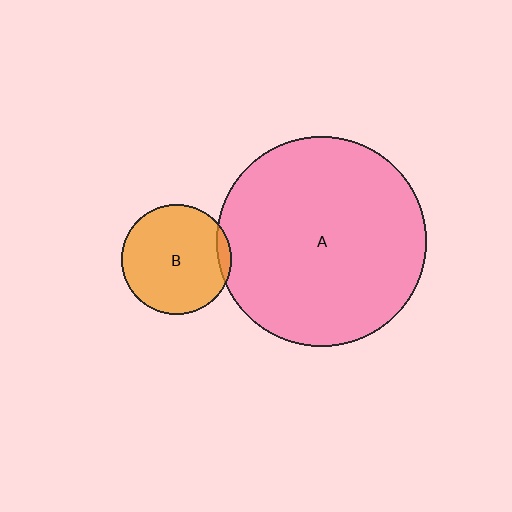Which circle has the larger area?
Circle A (pink).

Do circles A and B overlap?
Yes.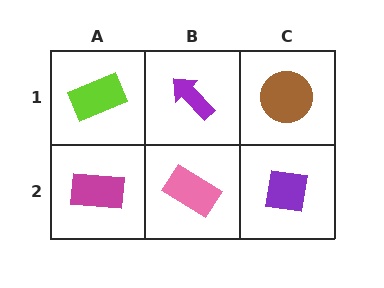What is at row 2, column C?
A purple square.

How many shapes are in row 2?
3 shapes.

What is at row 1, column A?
A lime rectangle.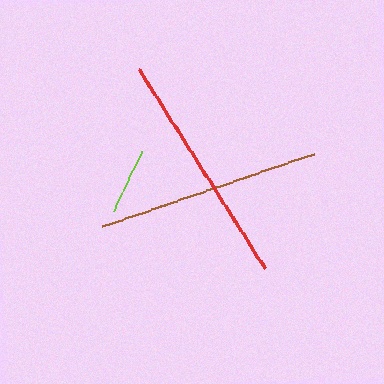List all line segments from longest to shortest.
From longest to shortest: red, brown, lime.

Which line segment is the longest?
The red line is the longest at approximately 236 pixels.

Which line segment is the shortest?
The lime line is the shortest at approximately 67 pixels.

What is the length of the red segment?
The red segment is approximately 236 pixels long.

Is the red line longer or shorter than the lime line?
The red line is longer than the lime line.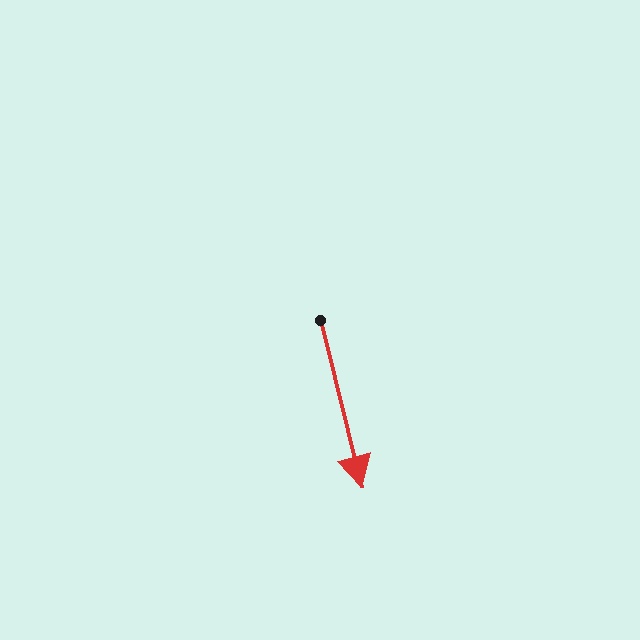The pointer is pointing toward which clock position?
Roughly 6 o'clock.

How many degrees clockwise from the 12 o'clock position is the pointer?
Approximately 166 degrees.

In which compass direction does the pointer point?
South.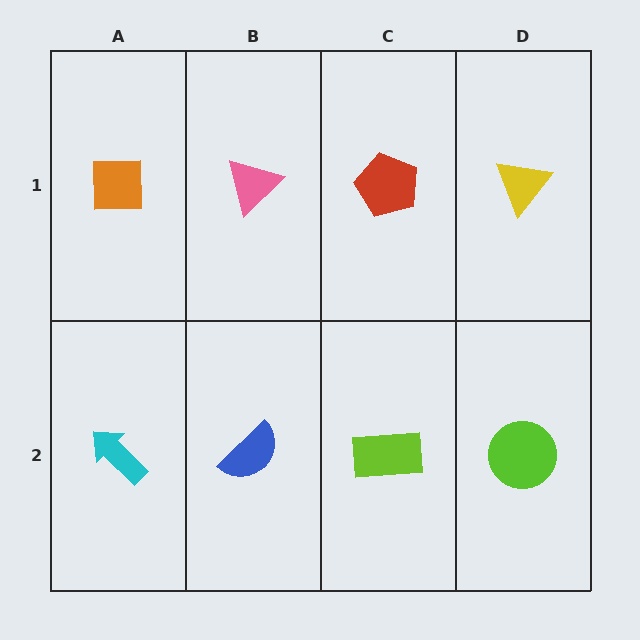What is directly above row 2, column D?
A yellow triangle.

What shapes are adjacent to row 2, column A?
An orange square (row 1, column A), a blue semicircle (row 2, column B).